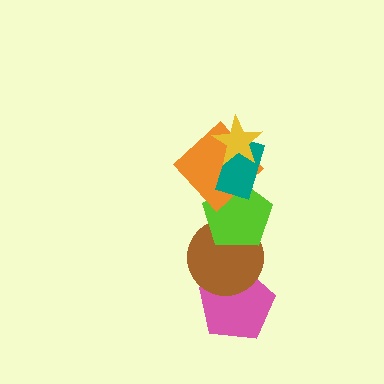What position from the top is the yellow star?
The yellow star is 1st from the top.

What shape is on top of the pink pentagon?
The brown circle is on top of the pink pentagon.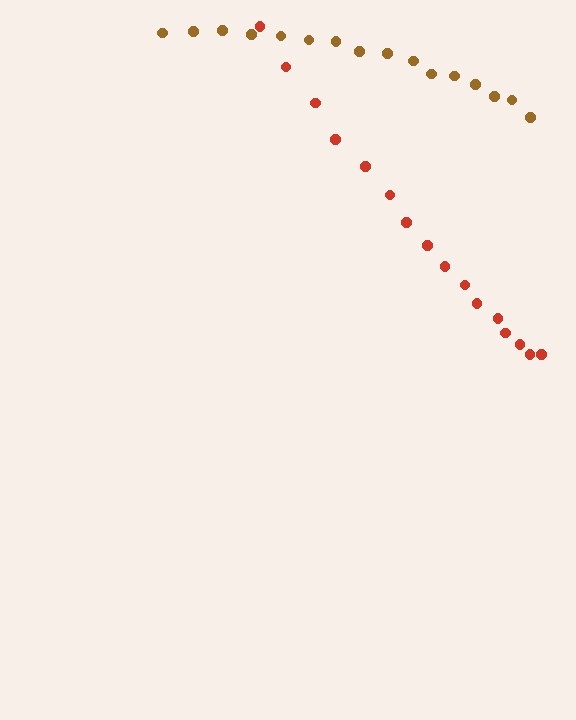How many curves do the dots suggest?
There are 2 distinct paths.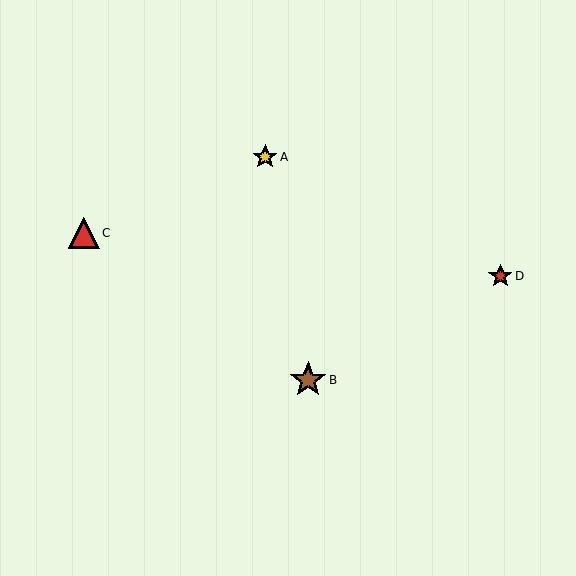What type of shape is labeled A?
Shape A is a yellow star.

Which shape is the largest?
The brown star (labeled B) is the largest.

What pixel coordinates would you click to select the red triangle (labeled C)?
Click at (84, 233) to select the red triangle C.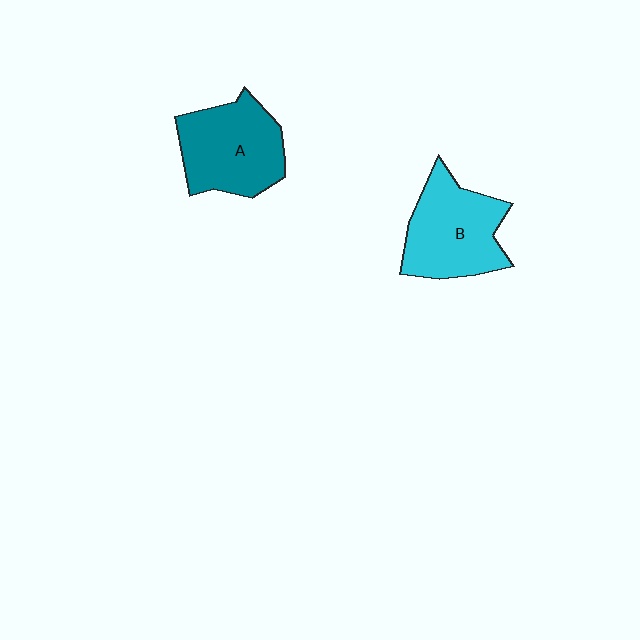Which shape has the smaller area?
Shape B (cyan).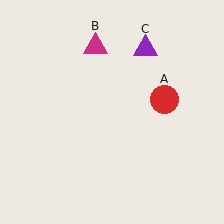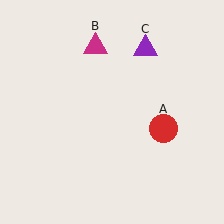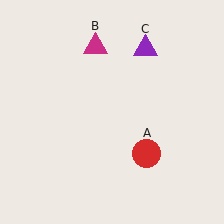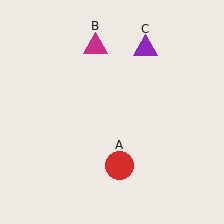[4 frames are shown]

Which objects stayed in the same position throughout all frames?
Magenta triangle (object B) and purple triangle (object C) remained stationary.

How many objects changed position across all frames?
1 object changed position: red circle (object A).